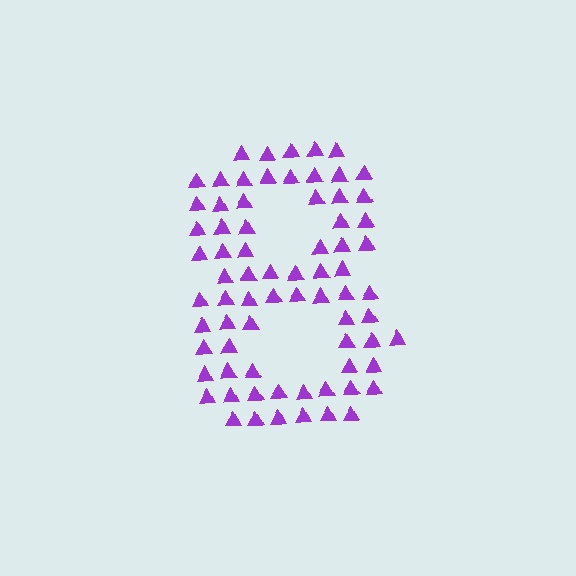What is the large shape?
The large shape is the digit 8.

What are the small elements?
The small elements are triangles.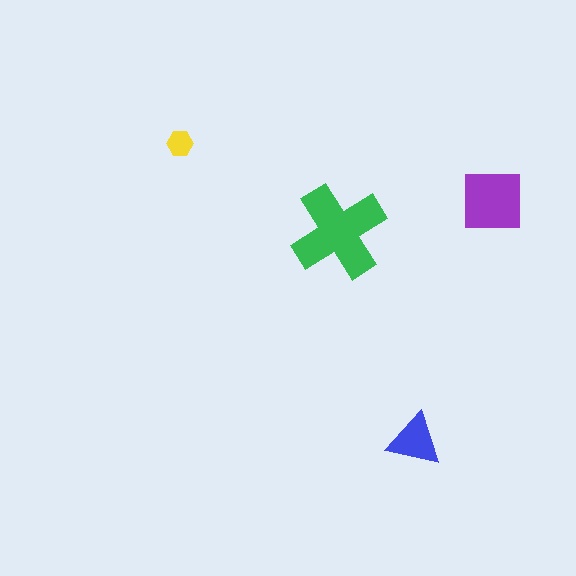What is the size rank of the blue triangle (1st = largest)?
3rd.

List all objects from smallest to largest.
The yellow hexagon, the blue triangle, the purple square, the green cross.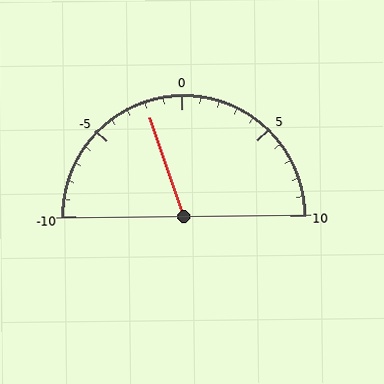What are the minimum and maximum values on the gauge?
The gauge ranges from -10 to 10.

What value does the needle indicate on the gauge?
The needle indicates approximately -2.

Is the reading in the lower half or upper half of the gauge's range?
The reading is in the lower half of the range (-10 to 10).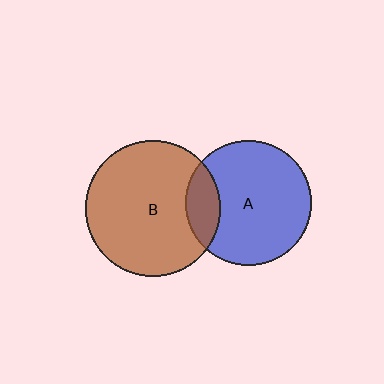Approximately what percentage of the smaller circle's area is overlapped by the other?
Approximately 15%.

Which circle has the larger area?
Circle B (brown).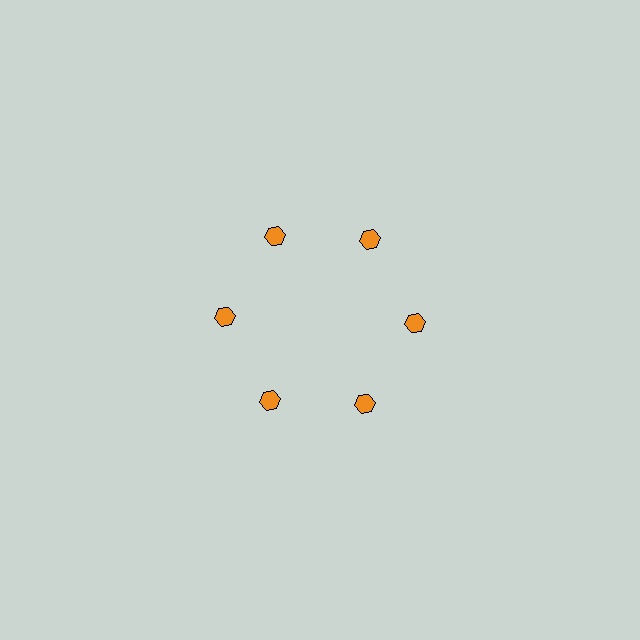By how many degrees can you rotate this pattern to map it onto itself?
The pattern maps onto itself every 60 degrees of rotation.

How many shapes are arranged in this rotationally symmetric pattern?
There are 6 shapes, arranged in 6 groups of 1.